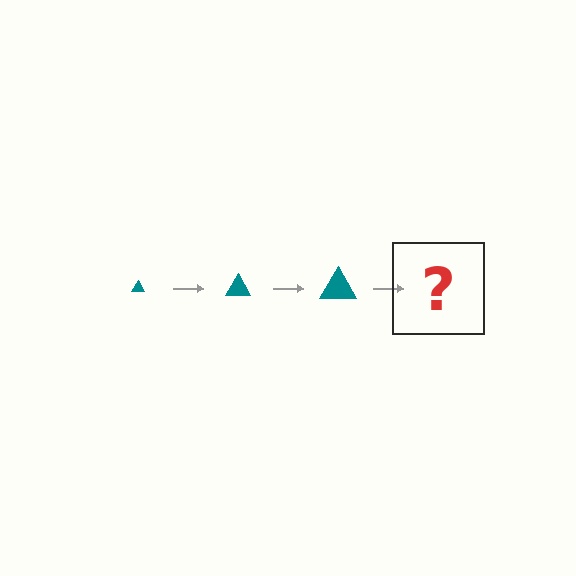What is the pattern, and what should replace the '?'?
The pattern is that the triangle gets progressively larger each step. The '?' should be a teal triangle, larger than the previous one.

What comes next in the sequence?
The next element should be a teal triangle, larger than the previous one.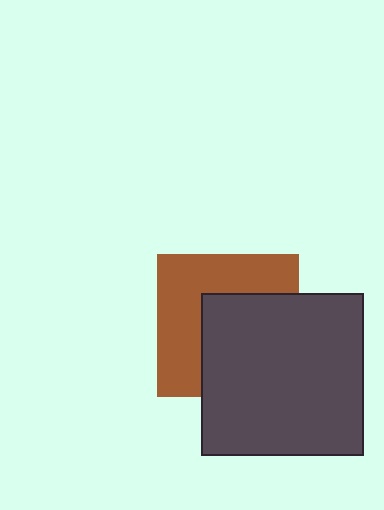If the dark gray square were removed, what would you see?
You would see the complete brown square.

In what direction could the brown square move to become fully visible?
The brown square could move toward the upper-left. That would shift it out from behind the dark gray square entirely.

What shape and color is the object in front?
The object in front is a dark gray square.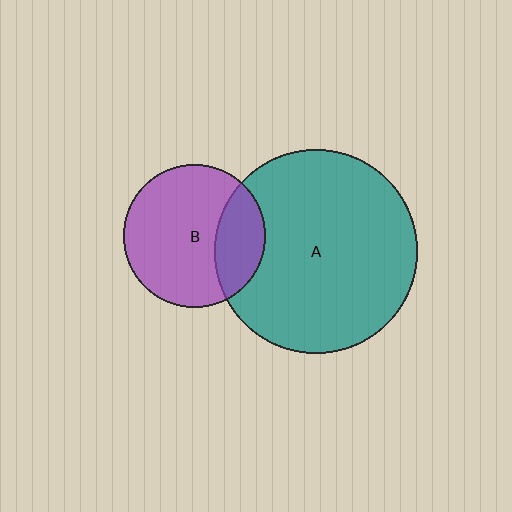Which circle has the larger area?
Circle A (teal).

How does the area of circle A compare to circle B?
Approximately 2.0 times.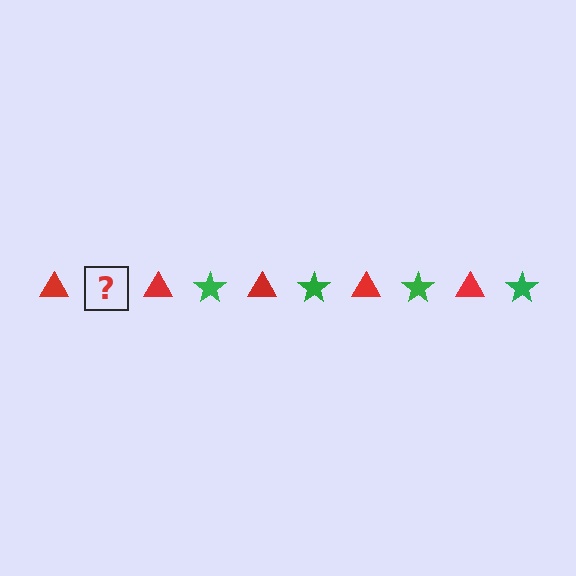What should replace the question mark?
The question mark should be replaced with a green star.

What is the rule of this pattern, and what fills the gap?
The rule is that the pattern alternates between red triangle and green star. The gap should be filled with a green star.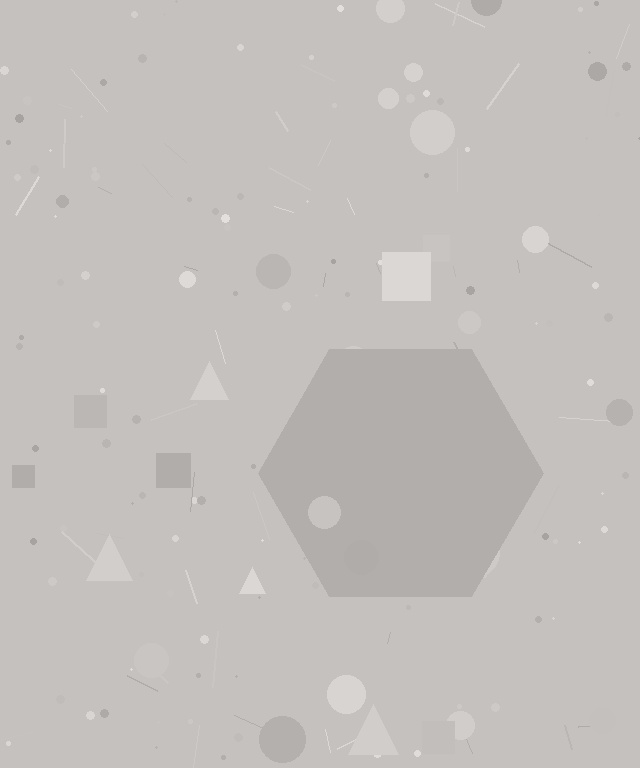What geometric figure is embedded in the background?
A hexagon is embedded in the background.